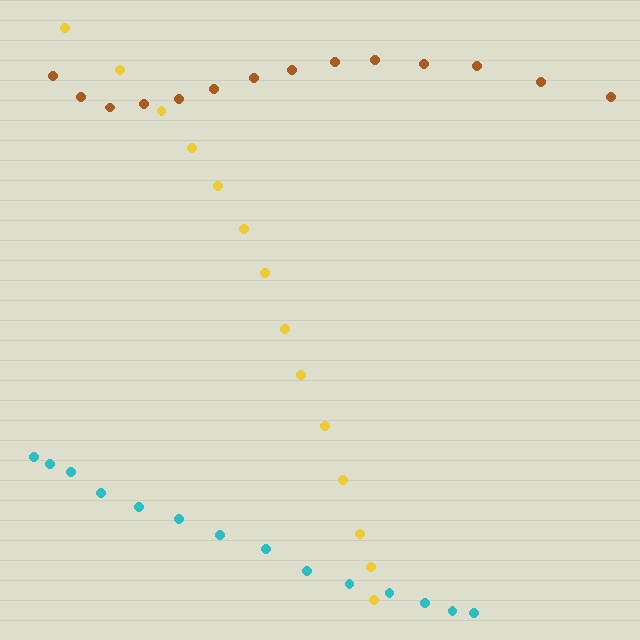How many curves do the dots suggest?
There are 3 distinct paths.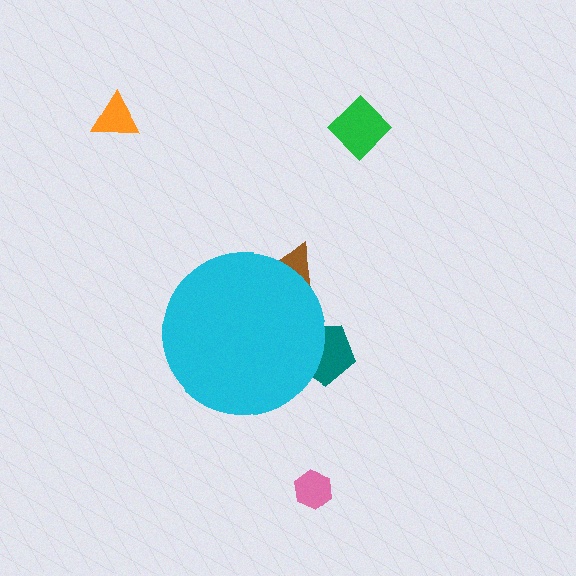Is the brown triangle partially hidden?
Yes, the brown triangle is partially hidden behind the cyan circle.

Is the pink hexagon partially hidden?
No, the pink hexagon is fully visible.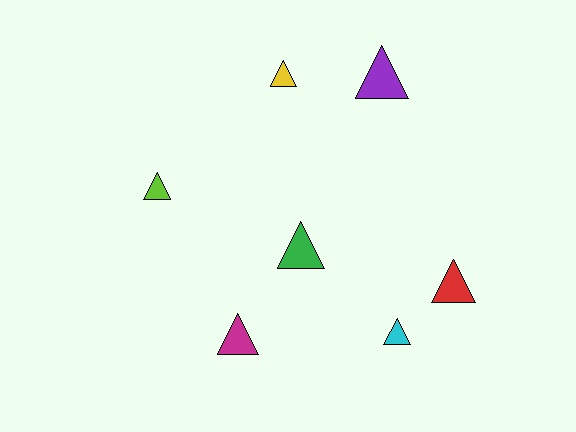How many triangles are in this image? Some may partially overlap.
There are 7 triangles.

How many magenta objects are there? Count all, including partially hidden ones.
There is 1 magenta object.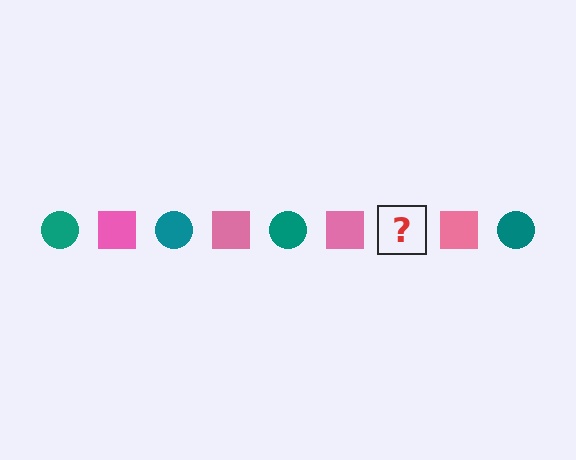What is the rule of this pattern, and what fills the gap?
The rule is that the pattern alternates between teal circle and pink square. The gap should be filled with a teal circle.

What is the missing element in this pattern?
The missing element is a teal circle.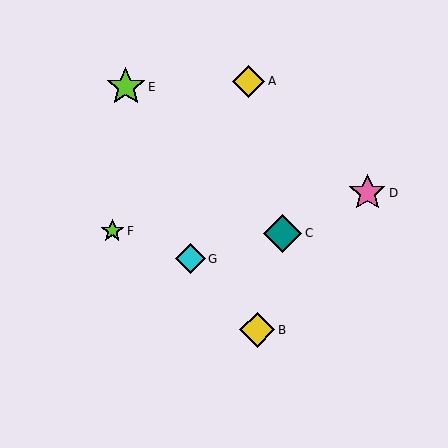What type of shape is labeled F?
Shape F is a lime star.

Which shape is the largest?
The lime star (labeled E) is the largest.